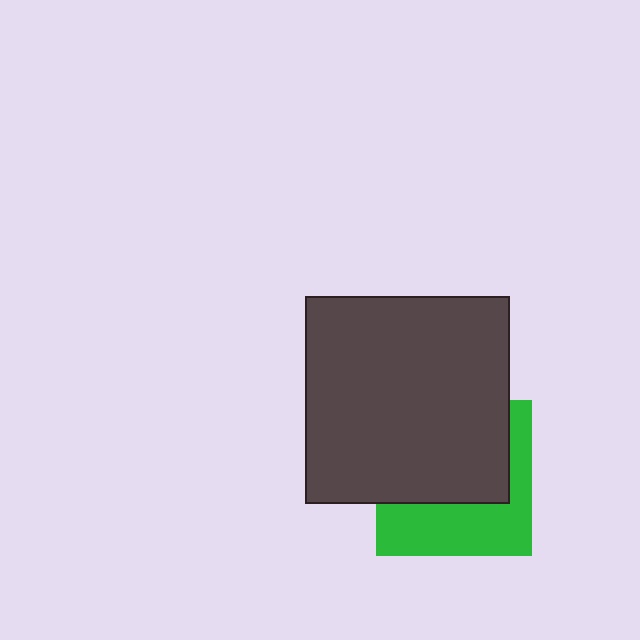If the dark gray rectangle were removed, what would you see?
You would see the complete green square.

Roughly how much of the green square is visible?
A small part of it is visible (roughly 43%).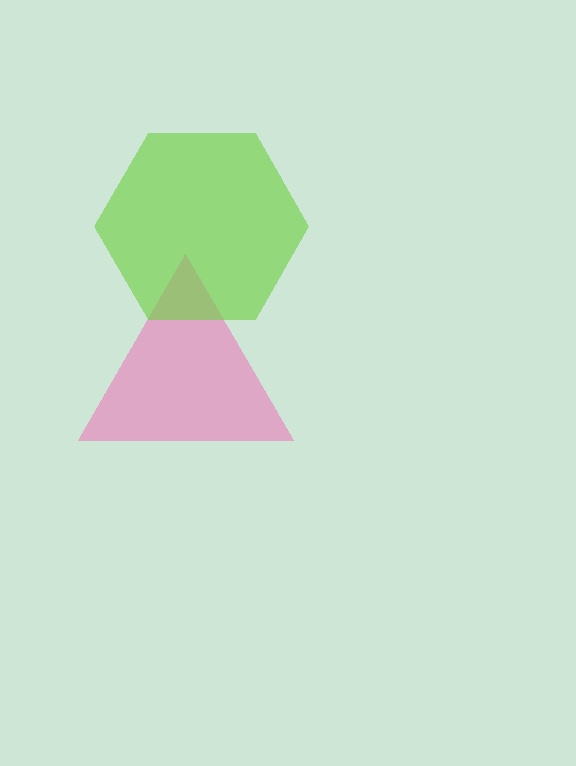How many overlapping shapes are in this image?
There are 2 overlapping shapes in the image.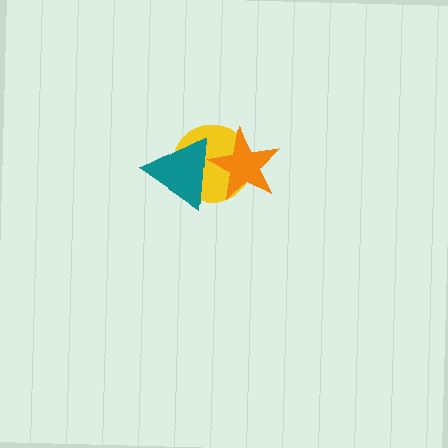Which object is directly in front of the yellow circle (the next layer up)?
The orange star is directly in front of the yellow circle.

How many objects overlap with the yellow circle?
2 objects overlap with the yellow circle.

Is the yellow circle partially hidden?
Yes, it is partially covered by another shape.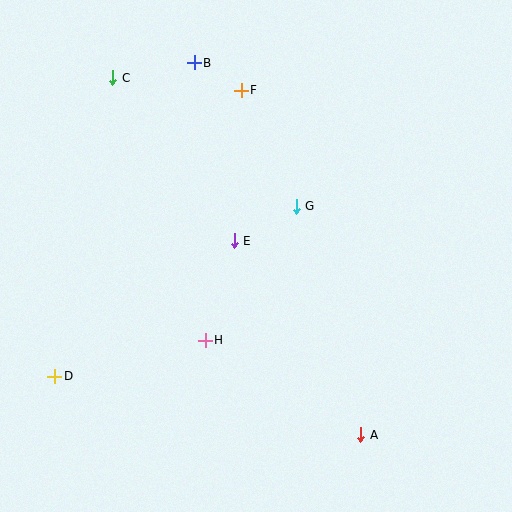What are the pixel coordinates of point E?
Point E is at (234, 241).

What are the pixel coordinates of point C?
Point C is at (113, 78).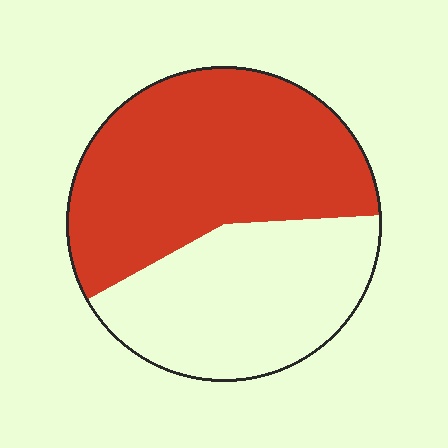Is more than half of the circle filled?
Yes.